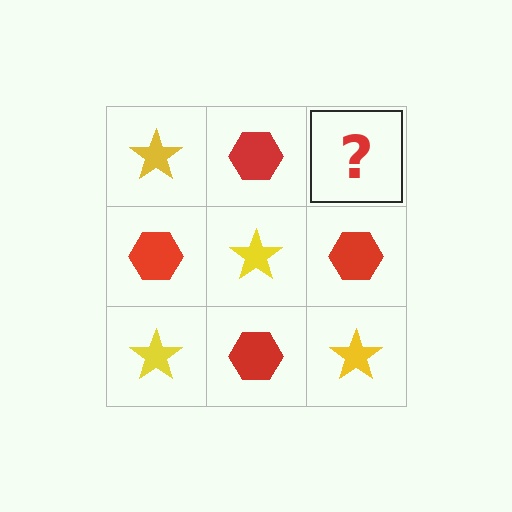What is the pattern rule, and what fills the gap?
The rule is that it alternates yellow star and red hexagon in a checkerboard pattern. The gap should be filled with a yellow star.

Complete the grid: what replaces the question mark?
The question mark should be replaced with a yellow star.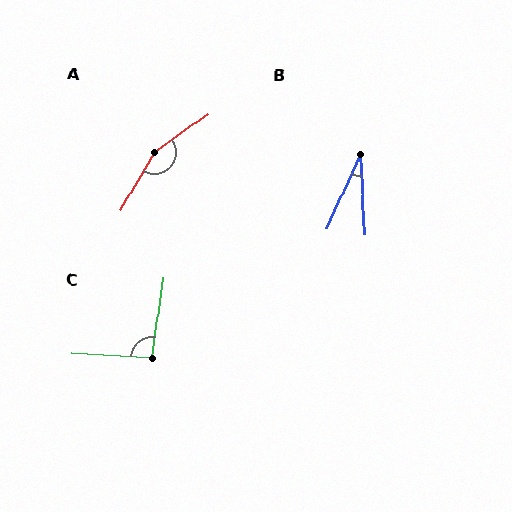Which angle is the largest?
A, at approximately 155 degrees.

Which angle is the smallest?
B, at approximately 28 degrees.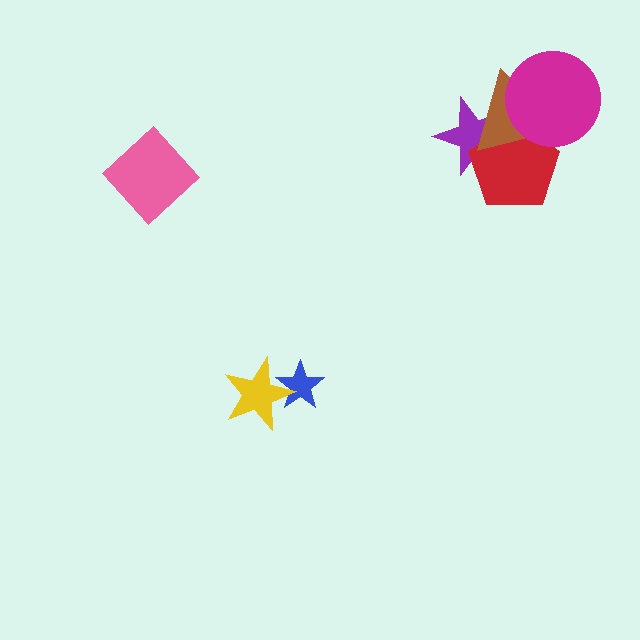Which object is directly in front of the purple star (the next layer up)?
The red pentagon is directly in front of the purple star.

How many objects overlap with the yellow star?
1 object overlaps with the yellow star.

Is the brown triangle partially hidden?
Yes, it is partially covered by another shape.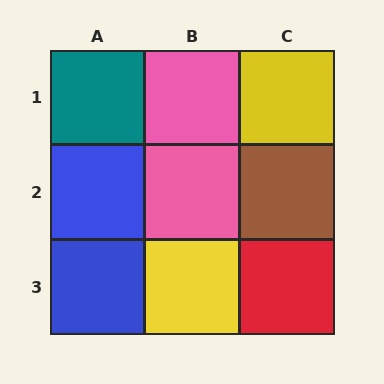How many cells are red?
1 cell is red.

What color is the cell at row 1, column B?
Pink.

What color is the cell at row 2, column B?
Pink.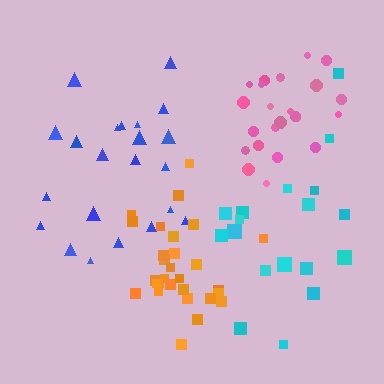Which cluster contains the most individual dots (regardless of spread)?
Orange (29).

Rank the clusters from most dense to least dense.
pink, orange, blue, cyan.